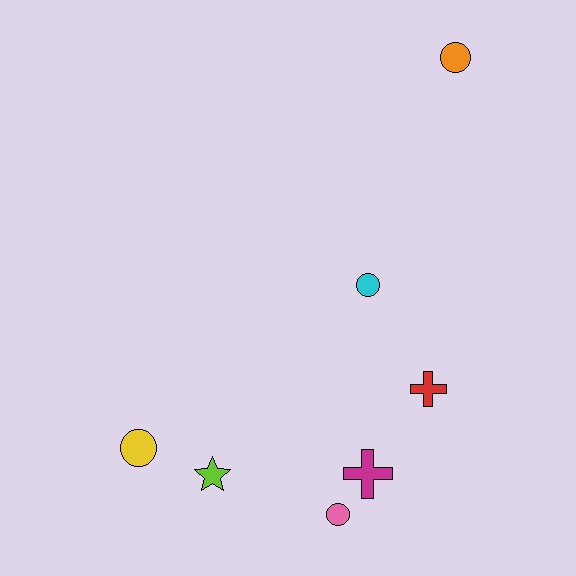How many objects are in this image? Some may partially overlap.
There are 7 objects.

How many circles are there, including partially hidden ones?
There are 4 circles.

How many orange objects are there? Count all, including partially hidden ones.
There is 1 orange object.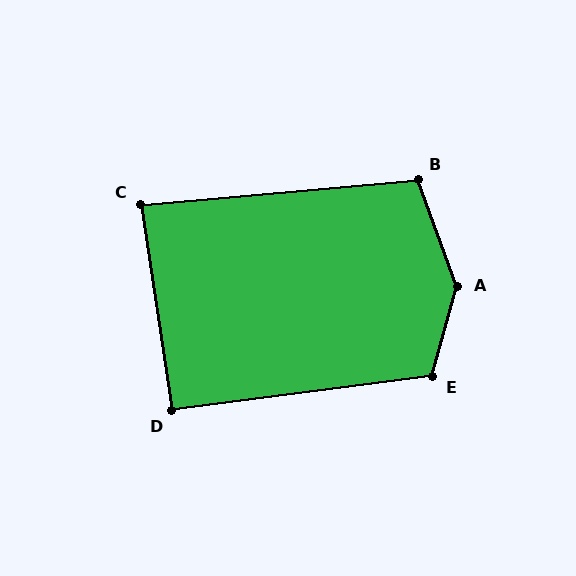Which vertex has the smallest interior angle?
C, at approximately 87 degrees.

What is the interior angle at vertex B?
Approximately 105 degrees (obtuse).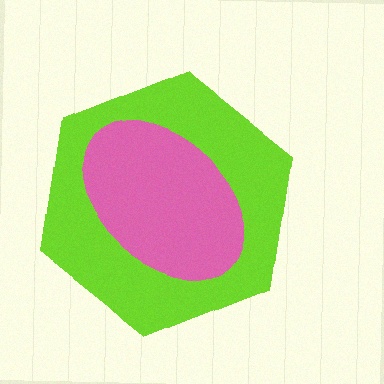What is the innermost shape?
The pink ellipse.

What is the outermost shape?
The lime hexagon.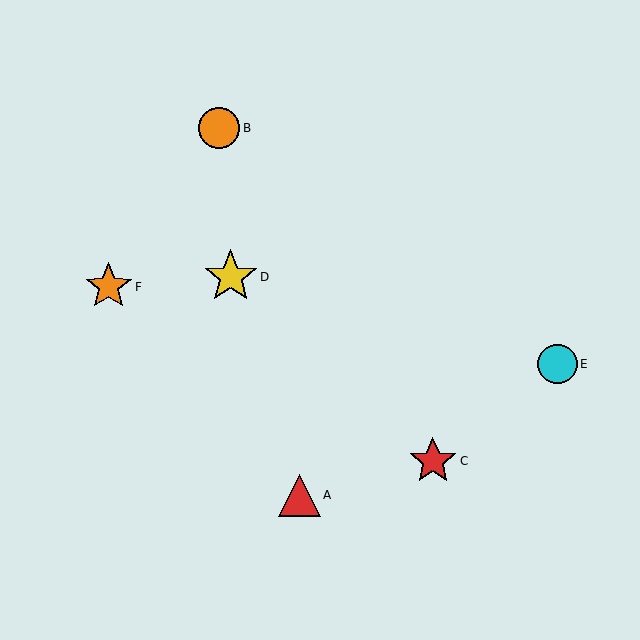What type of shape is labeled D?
Shape D is a yellow star.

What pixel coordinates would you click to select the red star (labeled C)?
Click at (433, 461) to select the red star C.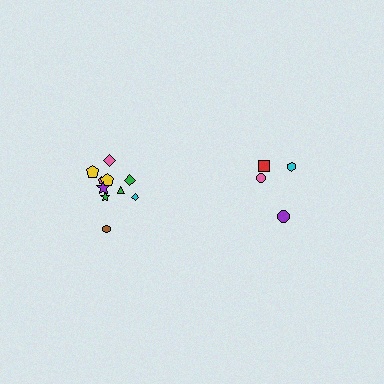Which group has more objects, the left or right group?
The left group.